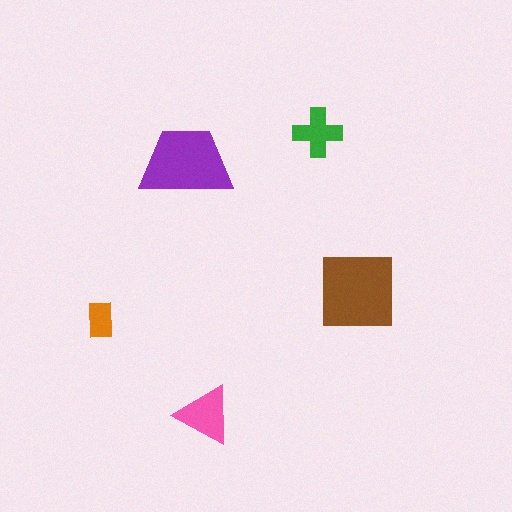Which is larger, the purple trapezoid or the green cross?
The purple trapezoid.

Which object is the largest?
The brown square.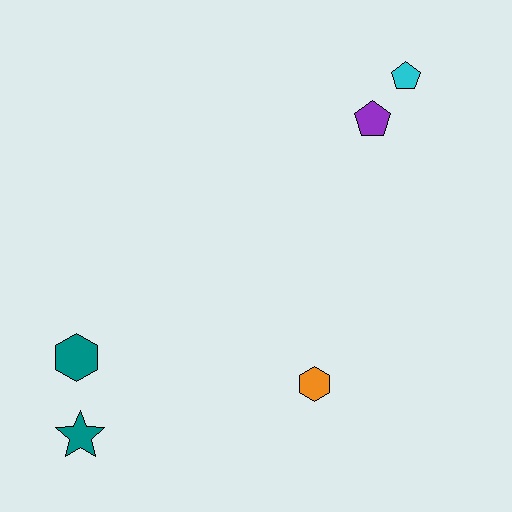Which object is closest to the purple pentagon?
The cyan pentagon is closest to the purple pentagon.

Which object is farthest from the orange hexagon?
The cyan pentagon is farthest from the orange hexagon.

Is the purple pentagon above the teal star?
Yes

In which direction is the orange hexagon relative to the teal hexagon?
The orange hexagon is to the right of the teal hexagon.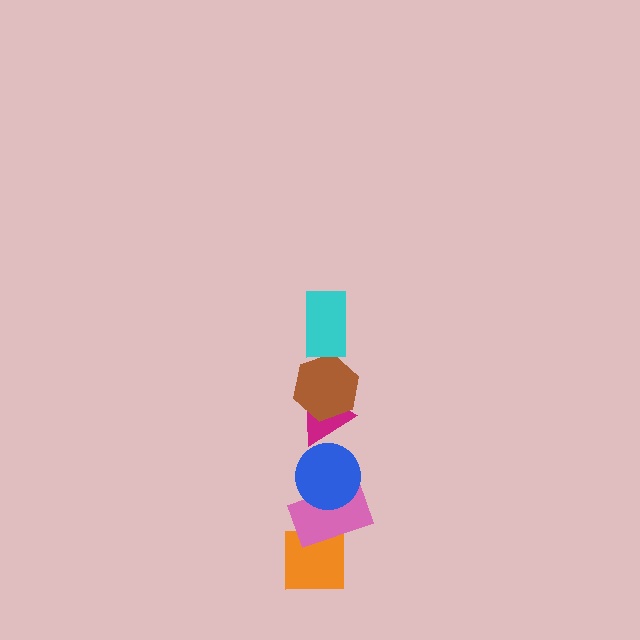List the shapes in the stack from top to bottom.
From top to bottom: the cyan rectangle, the brown hexagon, the magenta triangle, the blue circle, the pink rectangle, the orange square.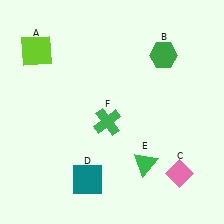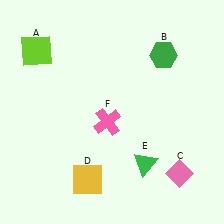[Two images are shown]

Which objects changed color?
D changed from teal to yellow. F changed from green to pink.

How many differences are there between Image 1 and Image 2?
There are 2 differences between the two images.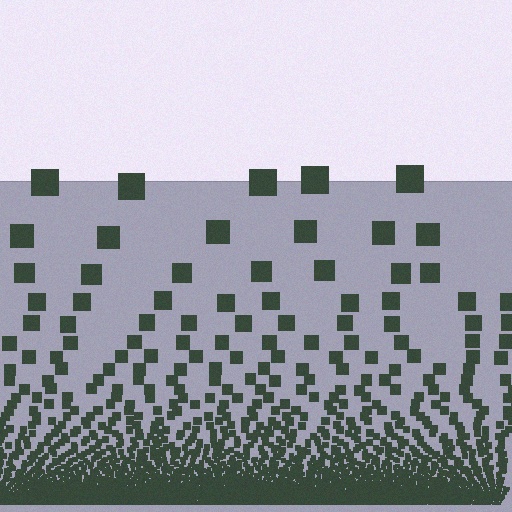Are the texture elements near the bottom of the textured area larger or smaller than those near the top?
Smaller. The gradient is inverted — elements near the bottom are smaller and denser.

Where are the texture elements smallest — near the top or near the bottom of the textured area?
Near the bottom.